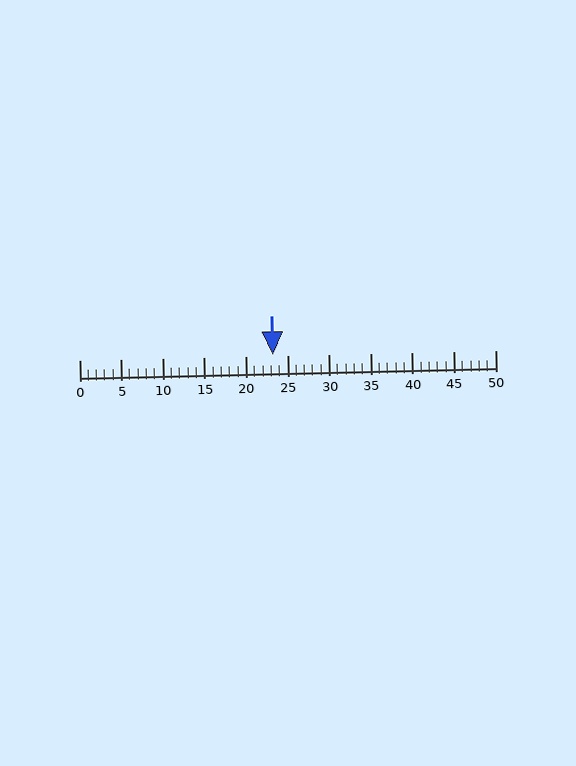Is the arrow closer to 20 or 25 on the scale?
The arrow is closer to 25.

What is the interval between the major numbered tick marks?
The major tick marks are spaced 5 units apart.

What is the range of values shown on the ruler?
The ruler shows values from 0 to 50.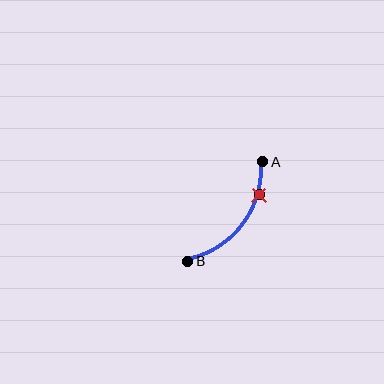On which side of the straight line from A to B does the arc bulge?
The arc bulges below and to the right of the straight line connecting A and B.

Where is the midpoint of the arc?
The arc midpoint is the point on the curve farthest from the straight line joining A and B. It sits below and to the right of that line.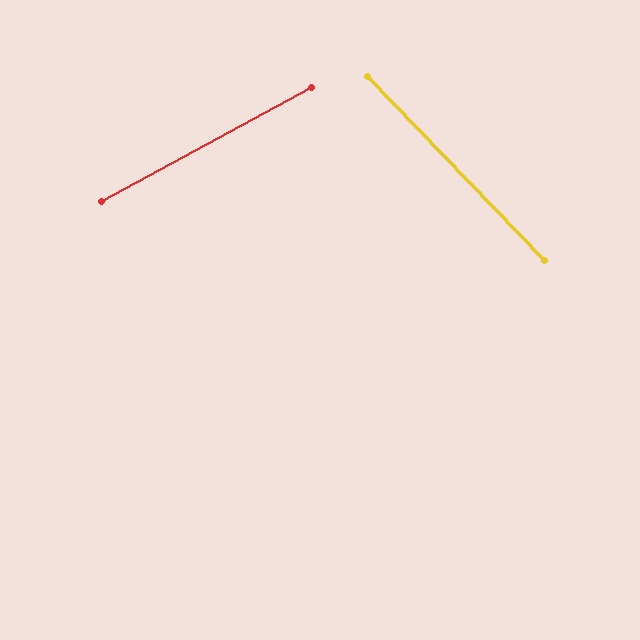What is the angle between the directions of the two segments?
Approximately 75 degrees.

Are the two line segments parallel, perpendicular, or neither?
Neither parallel nor perpendicular — they differ by about 75°.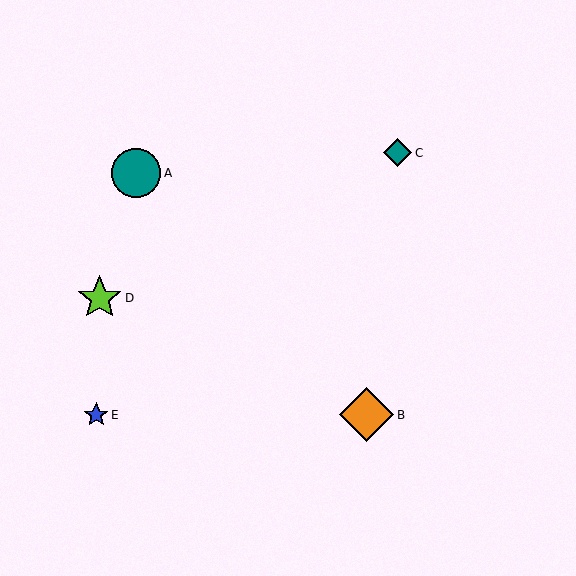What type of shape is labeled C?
Shape C is a teal diamond.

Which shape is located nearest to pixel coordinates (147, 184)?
The teal circle (labeled A) at (136, 173) is nearest to that location.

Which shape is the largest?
The orange diamond (labeled B) is the largest.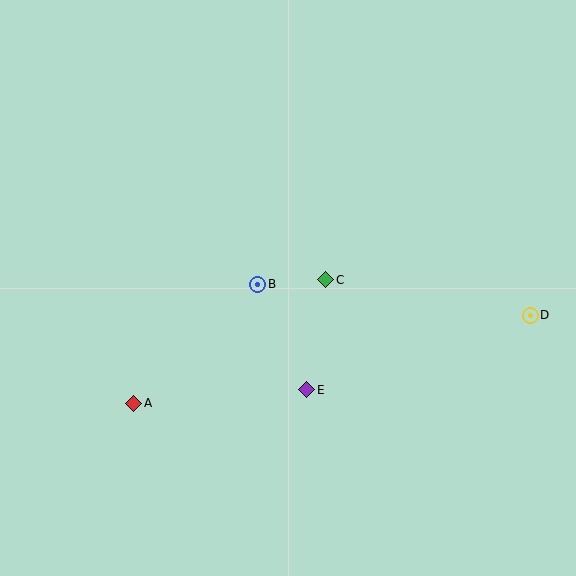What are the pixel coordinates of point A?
Point A is at (134, 403).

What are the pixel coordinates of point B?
Point B is at (258, 284).